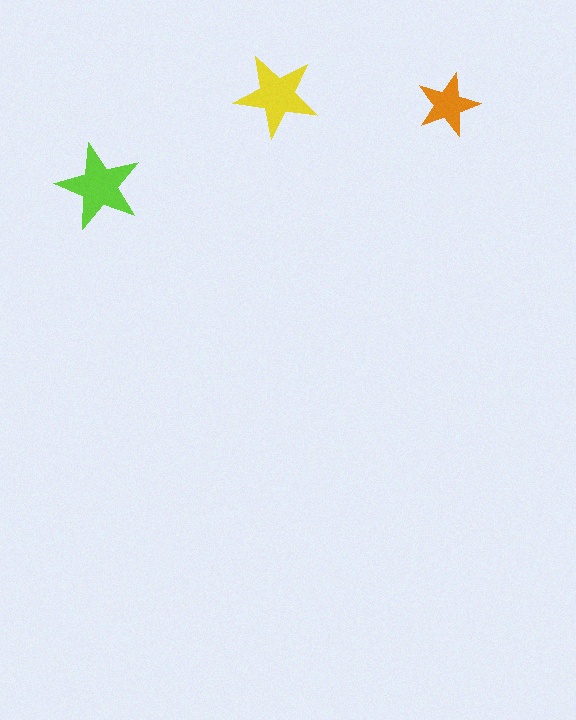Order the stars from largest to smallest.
the lime one, the yellow one, the orange one.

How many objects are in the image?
There are 3 objects in the image.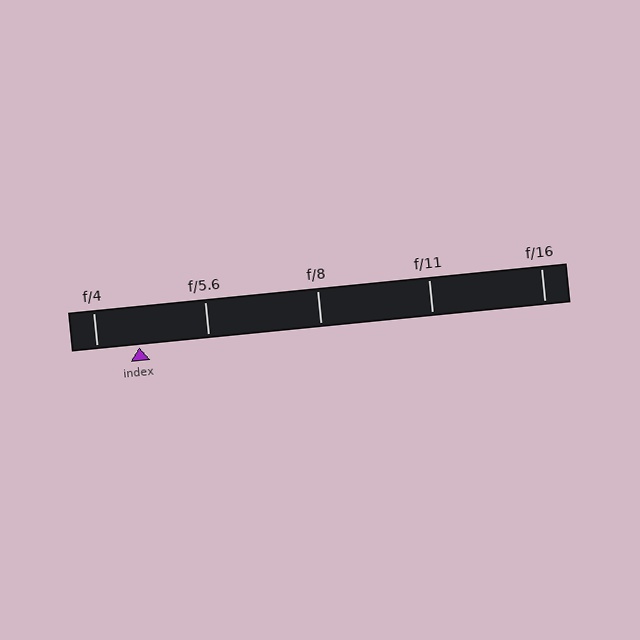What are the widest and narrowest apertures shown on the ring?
The widest aperture shown is f/4 and the narrowest is f/16.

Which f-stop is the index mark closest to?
The index mark is closest to f/4.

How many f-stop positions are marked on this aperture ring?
There are 5 f-stop positions marked.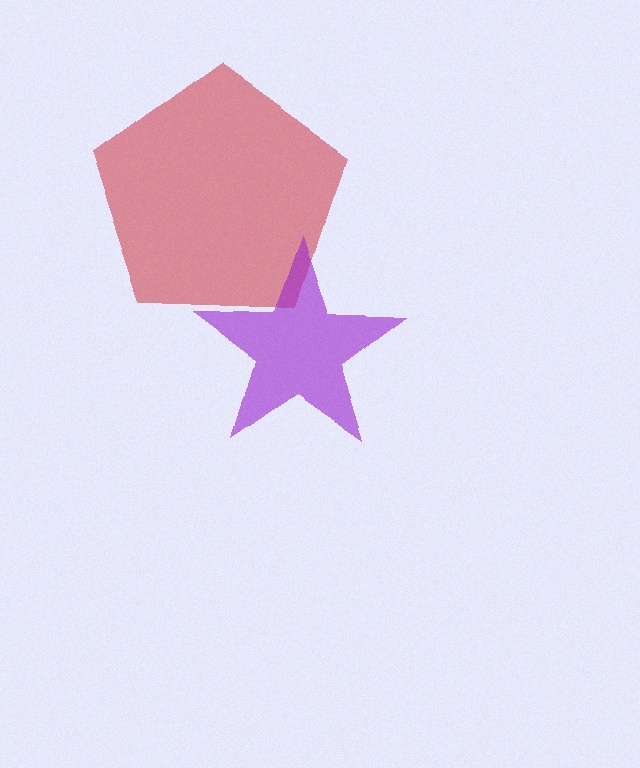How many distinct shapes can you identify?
There are 2 distinct shapes: a red pentagon, a purple star.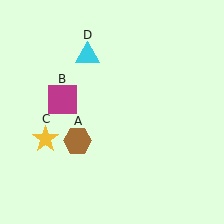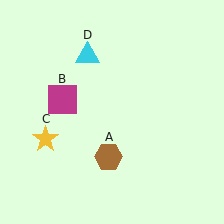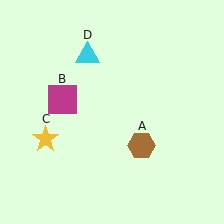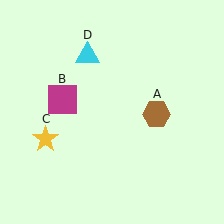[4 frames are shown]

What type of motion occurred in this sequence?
The brown hexagon (object A) rotated counterclockwise around the center of the scene.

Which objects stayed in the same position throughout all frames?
Magenta square (object B) and yellow star (object C) and cyan triangle (object D) remained stationary.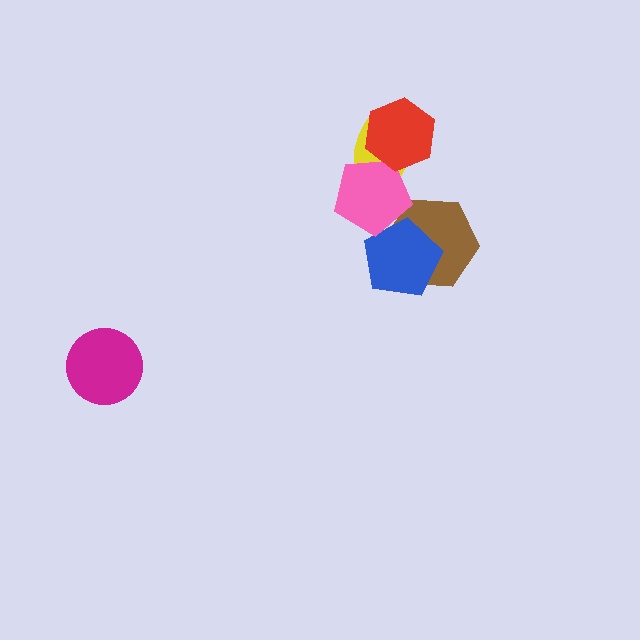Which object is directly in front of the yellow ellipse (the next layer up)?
The pink pentagon is directly in front of the yellow ellipse.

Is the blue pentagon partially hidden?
Yes, it is partially covered by another shape.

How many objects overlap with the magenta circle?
0 objects overlap with the magenta circle.